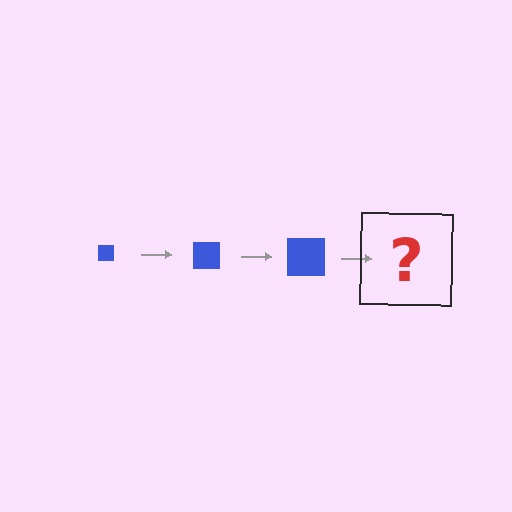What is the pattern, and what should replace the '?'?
The pattern is that the square gets progressively larger each step. The '?' should be a blue square, larger than the previous one.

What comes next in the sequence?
The next element should be a blue square, larger than the previous one.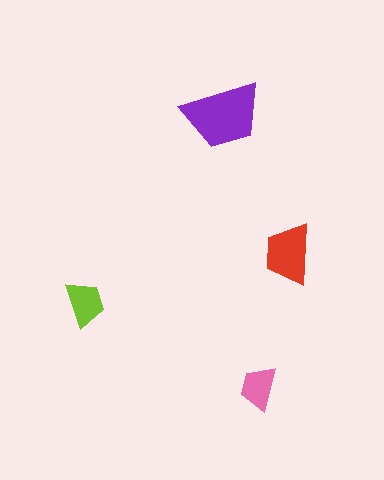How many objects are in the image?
There are 4 objects in the image.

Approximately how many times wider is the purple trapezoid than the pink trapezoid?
About 2 times wider.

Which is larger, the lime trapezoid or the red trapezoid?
The red one.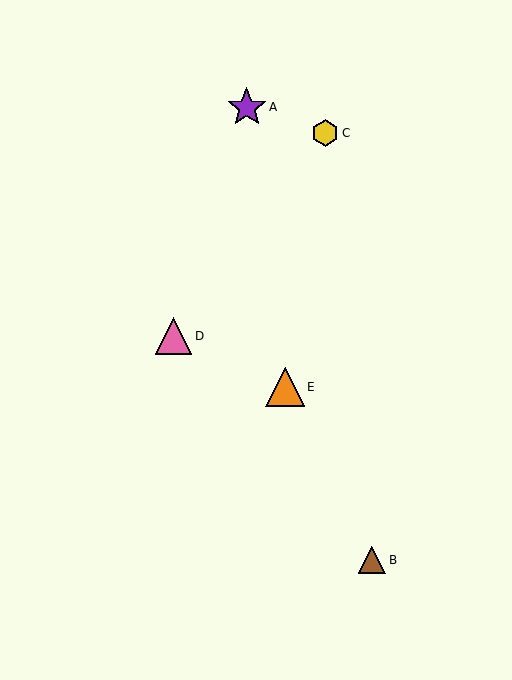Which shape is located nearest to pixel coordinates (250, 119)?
The purple star (labeled A) at (247, 107) is nearest to that location.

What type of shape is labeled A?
Shape A is a purple star.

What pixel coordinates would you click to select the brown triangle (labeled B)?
Click at (372, 560) to select the brown triangle B.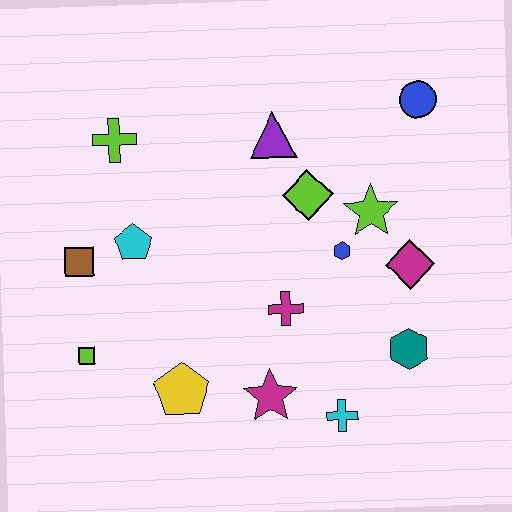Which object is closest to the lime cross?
The cyan pentagon is closest to the lime cross.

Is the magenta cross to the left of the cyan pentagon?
No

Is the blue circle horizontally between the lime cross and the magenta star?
No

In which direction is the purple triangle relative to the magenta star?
The purple triangle is above the magenta star.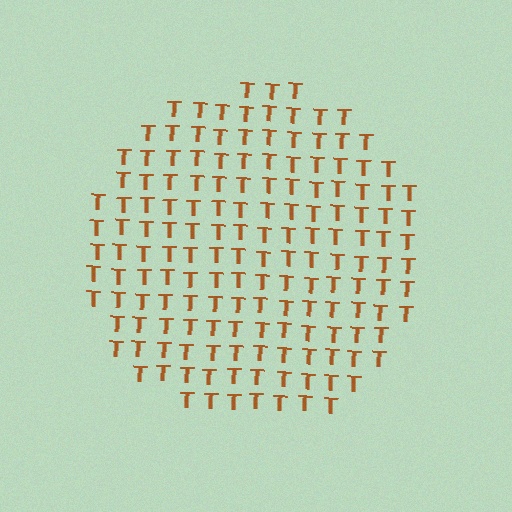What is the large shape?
The large shape is a circle.